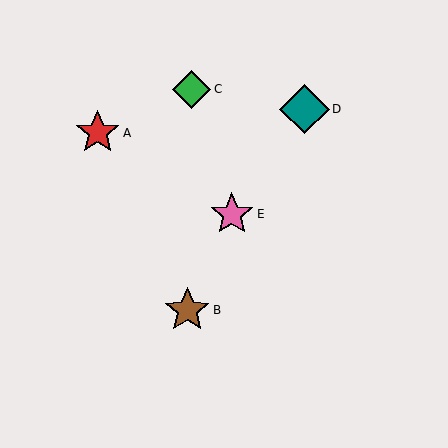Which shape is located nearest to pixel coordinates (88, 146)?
The red star (labeled A) at (98, 133) is nearest to that location.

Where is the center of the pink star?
The center of the pink star is at (232, 214).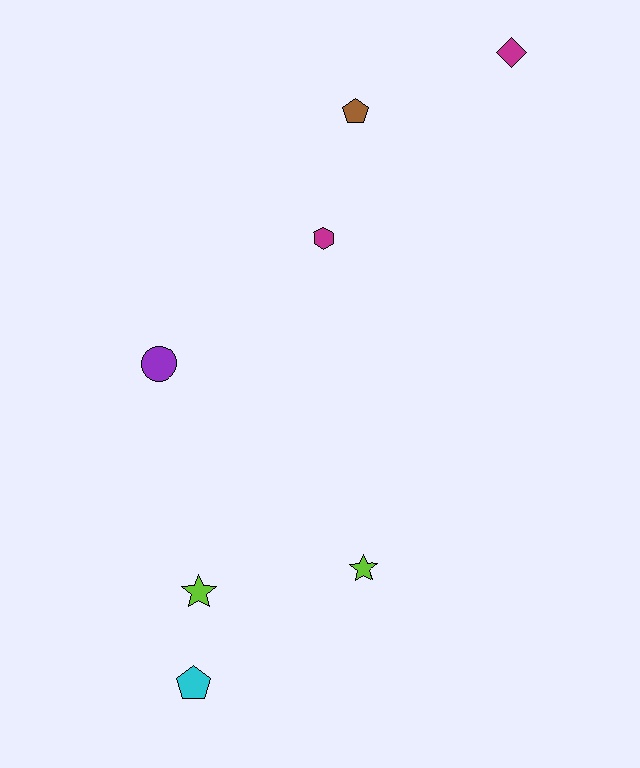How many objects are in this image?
There are 7 objects.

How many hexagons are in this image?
There is 1 hexagon.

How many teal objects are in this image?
There are no teal objects.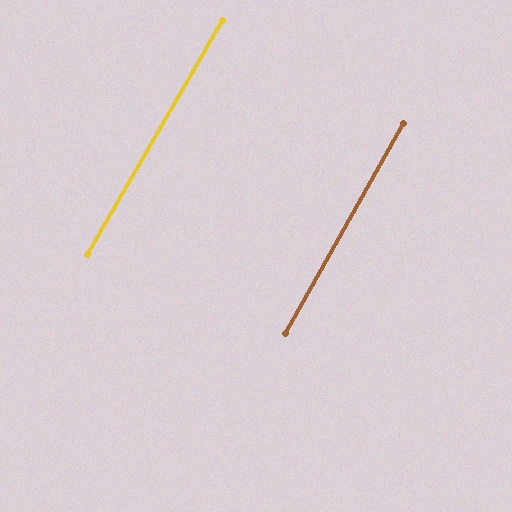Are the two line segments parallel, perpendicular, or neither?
Parallel — their directions differ by only 0.7°.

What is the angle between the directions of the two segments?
Approximately 1 degree.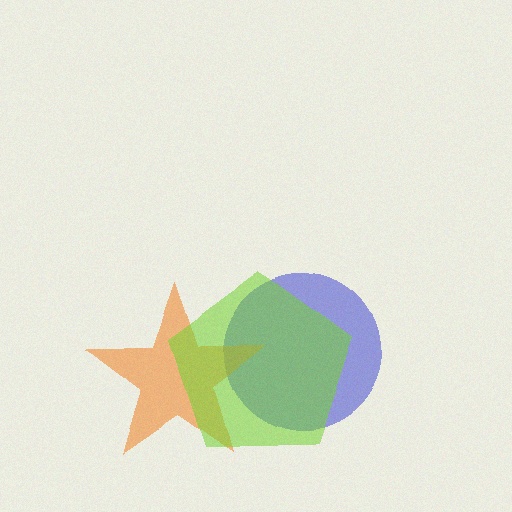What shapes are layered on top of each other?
The layered shapes are: a blue circle, an orange star, a lime pentagon.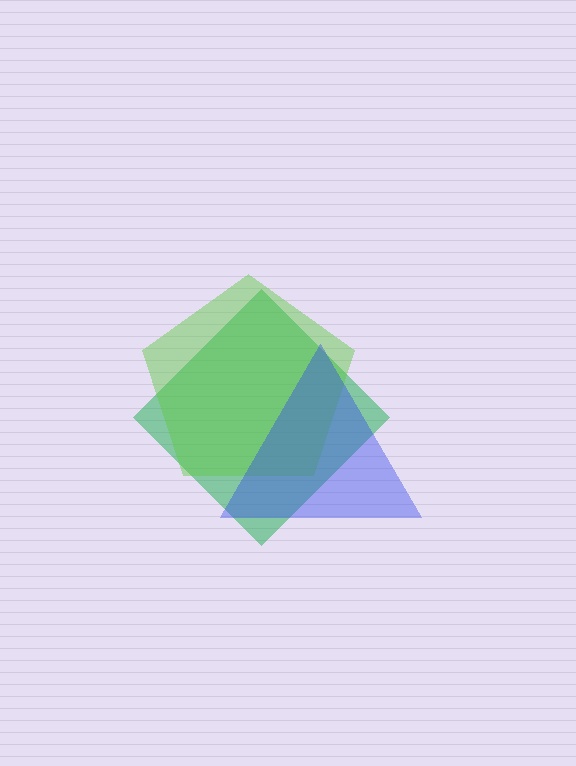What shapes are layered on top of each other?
The layered shapes are: a green diamond, a lime pentagon, a blue triangle.